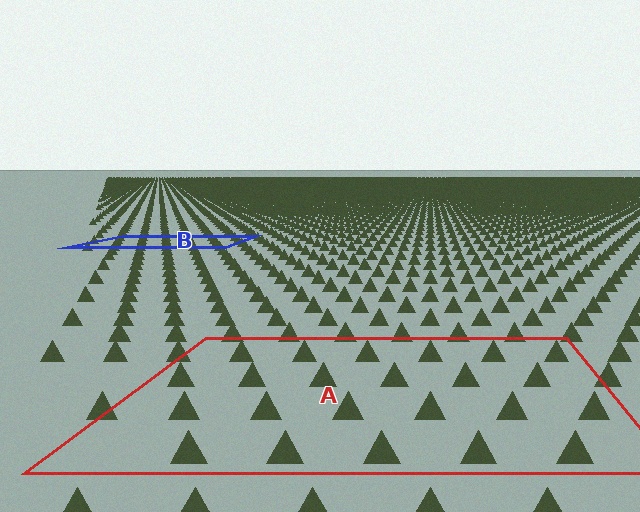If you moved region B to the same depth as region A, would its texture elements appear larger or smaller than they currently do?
They would appear larger. At a closer depth, the same texture elements are projected at a bigger on-screen size.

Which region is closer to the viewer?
Region A is closer. The texture elements there are larger and more spread out.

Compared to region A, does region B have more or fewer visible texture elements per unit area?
Region B has more texture elements per unit area — they are packed more densely because it is farther away.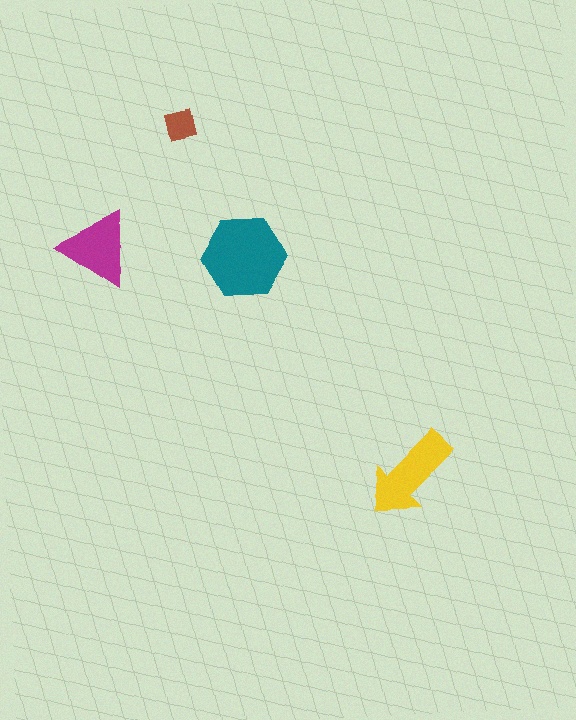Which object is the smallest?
The brown square.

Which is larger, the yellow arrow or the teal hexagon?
The teal hexagon.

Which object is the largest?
The teal hexagon.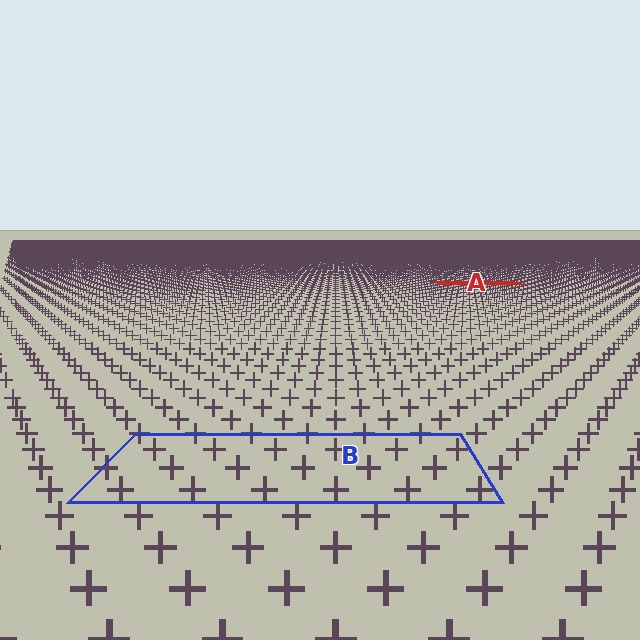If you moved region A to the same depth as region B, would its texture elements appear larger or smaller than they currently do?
They would appear larger. At a closer depth, the same texture elements are projected at a bigger on-screen size.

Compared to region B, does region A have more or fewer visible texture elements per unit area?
Region A has more texture elements per unit area — they are packed more densely because it is farther away.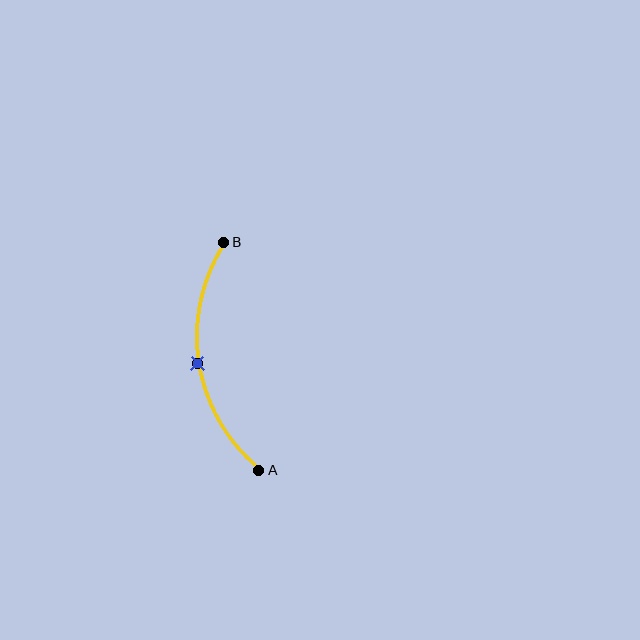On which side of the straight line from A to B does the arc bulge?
The arc bulges to the left of the straight line connecting A and B.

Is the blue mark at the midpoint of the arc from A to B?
Yes. The blue mark lies on the arc at equal arc-length from both A and B — it is the arc midpoint.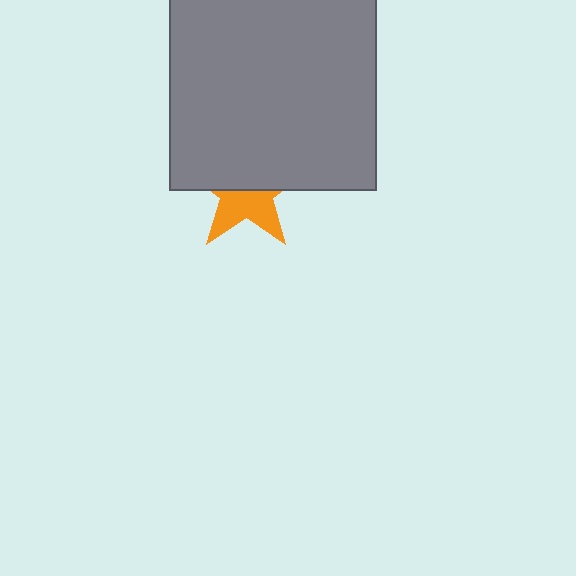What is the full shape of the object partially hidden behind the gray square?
The partially hidden object is an orange star.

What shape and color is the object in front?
The object in front is a gray square.